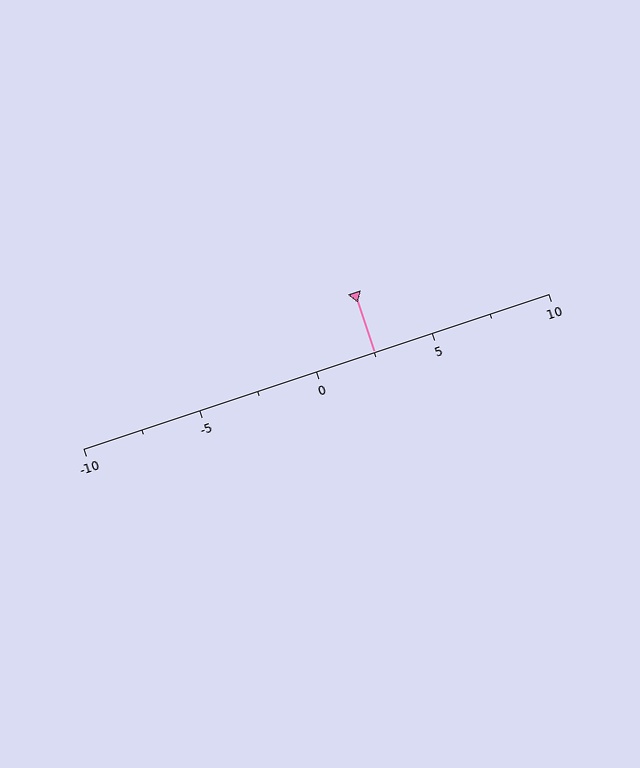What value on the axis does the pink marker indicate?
The marker indicates approximately 2.5.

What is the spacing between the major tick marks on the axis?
The major ticks are spaced 5 apart.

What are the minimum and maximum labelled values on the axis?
The axis runs from -10 to 10.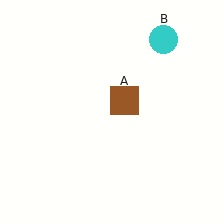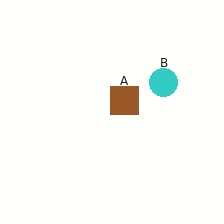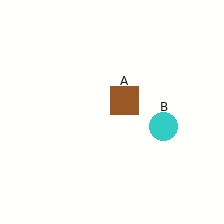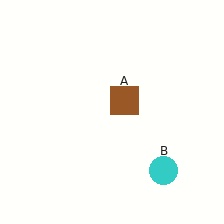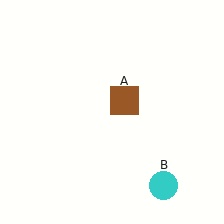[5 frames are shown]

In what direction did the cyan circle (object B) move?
The cyan circle (object B) moved down.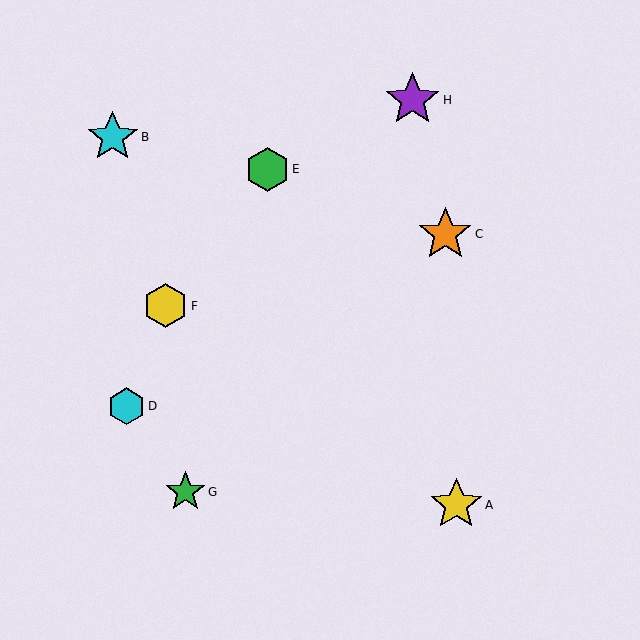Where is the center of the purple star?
The center of the purple star is at (413, 100).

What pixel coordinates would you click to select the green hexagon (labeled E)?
Click at (267, 169) to select the green hexagon E.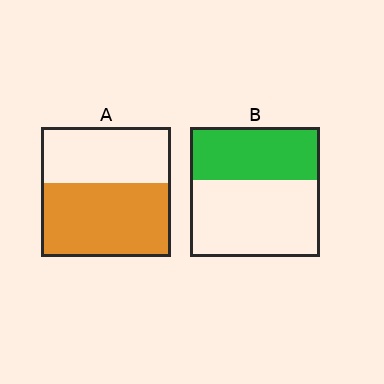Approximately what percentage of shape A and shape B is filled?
A is approximately 55% and B is approximately 40%.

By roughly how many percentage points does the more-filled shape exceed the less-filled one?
By roughly 15 percentage points (A over B).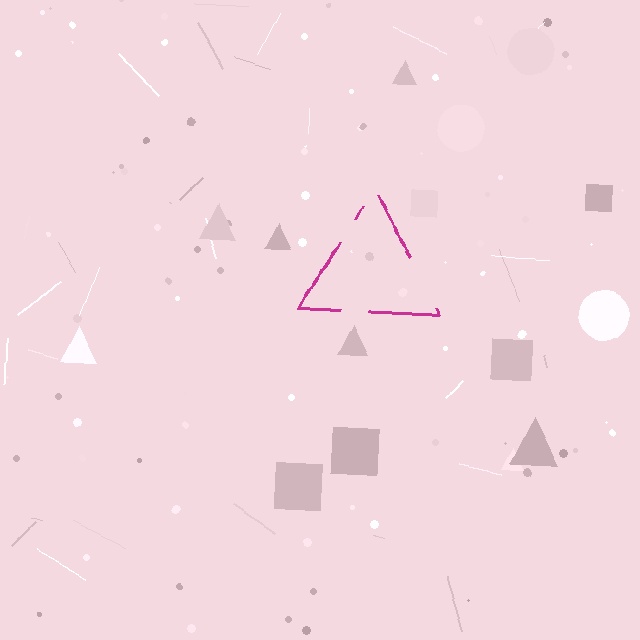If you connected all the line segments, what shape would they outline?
They would outline a triangle.